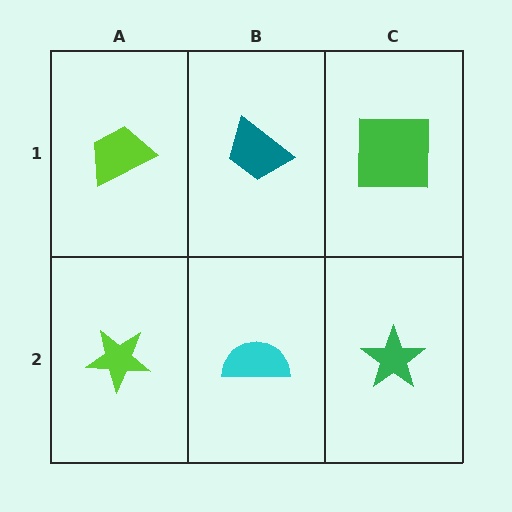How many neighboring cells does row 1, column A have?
2.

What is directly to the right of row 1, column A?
A teal trapezoid.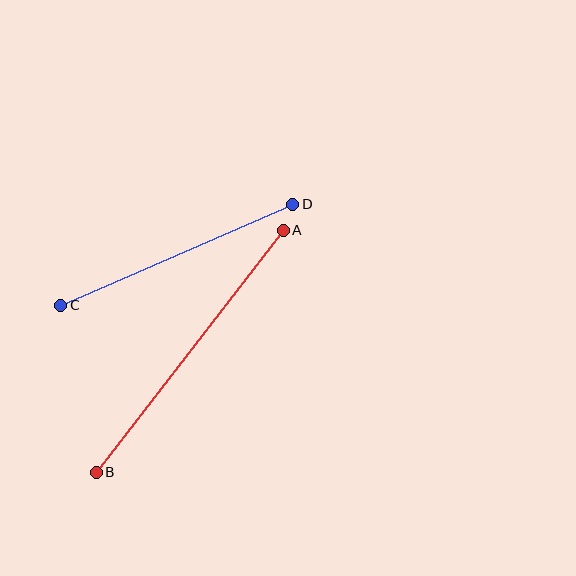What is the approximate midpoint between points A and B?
The midpoint is at approximately (190, 351) pixels.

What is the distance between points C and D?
The distance is approximately 253 pixels.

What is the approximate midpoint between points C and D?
The midpoint is at approximately (177, 255) pixels.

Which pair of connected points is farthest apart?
Points A and B are farthest apart.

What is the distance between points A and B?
The distance is approximately 306 pixels.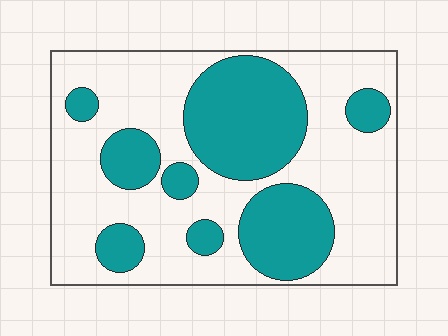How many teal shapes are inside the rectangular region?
8.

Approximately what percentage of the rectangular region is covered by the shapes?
Approximately 35%.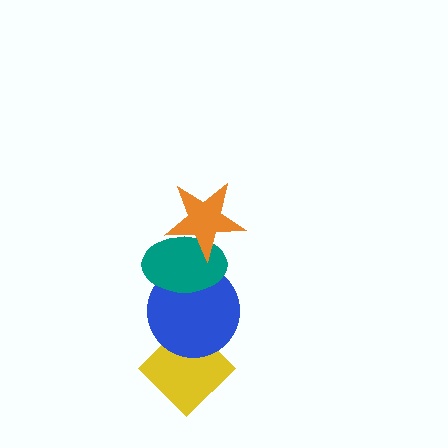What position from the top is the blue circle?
The blue circle is 3rd from the top.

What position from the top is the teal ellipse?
The teal ellipse is 2nd from the top.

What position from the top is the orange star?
The orange star is 1st from the top.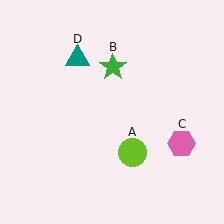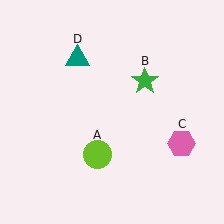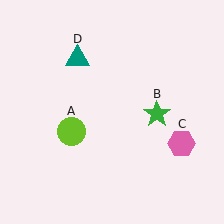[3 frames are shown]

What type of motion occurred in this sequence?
The lime circle (object A), green star (object B) rotated clockwise around the center of the scene.